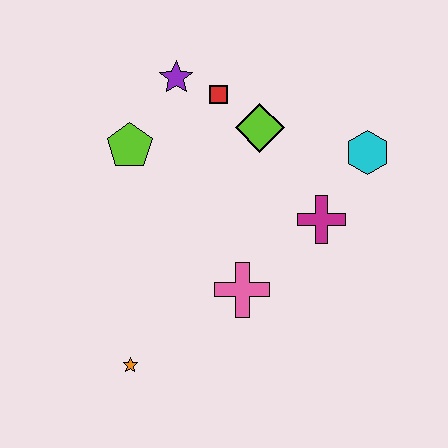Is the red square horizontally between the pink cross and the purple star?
Yes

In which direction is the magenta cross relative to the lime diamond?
The magenta cross is below the lime diamond.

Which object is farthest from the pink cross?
The purple star is farthest from the pink cross.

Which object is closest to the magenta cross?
The cyan hexagon is closest to the magenta cross.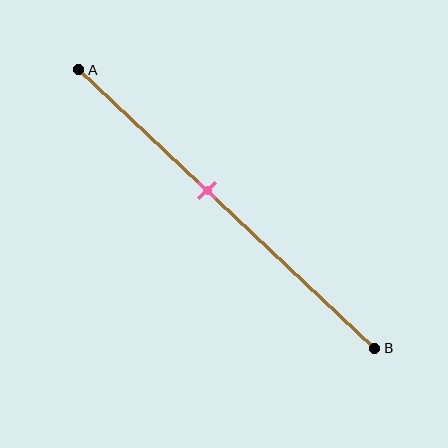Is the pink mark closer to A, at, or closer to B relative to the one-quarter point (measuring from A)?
The pink mark is closer to point B than the one-quarter point of segment AB.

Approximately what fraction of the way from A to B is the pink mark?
The pink mark is approximately 45% of the way from A to B.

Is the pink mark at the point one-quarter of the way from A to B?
No, the mark is at about 45% from A, not at the 25% one-quarter point.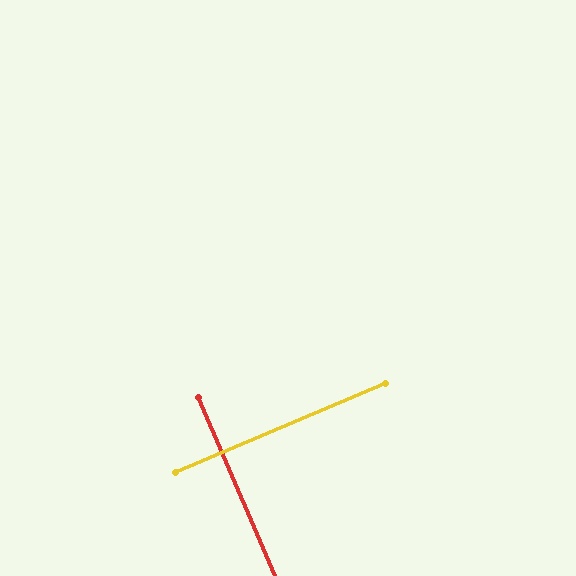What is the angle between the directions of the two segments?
Approximately 90 degrees.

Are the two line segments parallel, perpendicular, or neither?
Perpendicular — they meet at approximately 90°.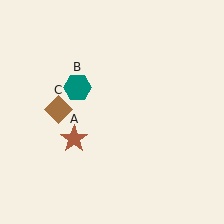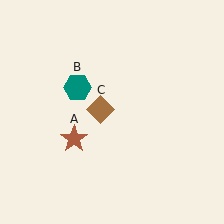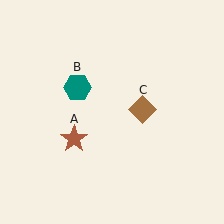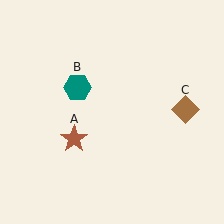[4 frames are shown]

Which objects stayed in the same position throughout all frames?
Brown star (object A) and teal hexagon (object B) remained stationary.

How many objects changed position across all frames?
1 object changed position: brown diamond (object C).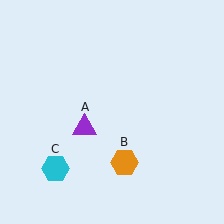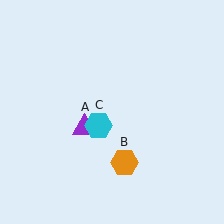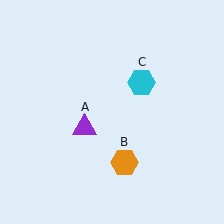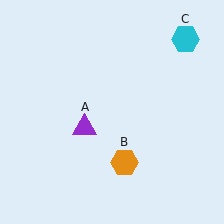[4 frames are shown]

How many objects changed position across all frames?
1 object changed position: cyan hexagon (object C).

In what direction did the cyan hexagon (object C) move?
The cyan hexagon (object C) moved up and to the right.